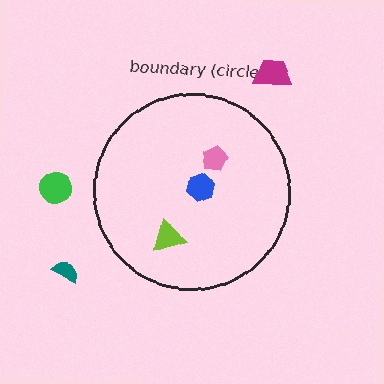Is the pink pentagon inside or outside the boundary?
Inside.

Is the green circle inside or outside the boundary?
Outside.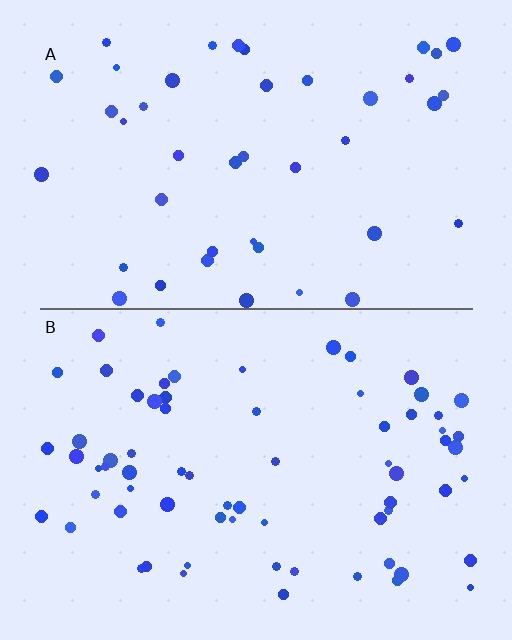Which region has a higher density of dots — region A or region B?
B (the bottom).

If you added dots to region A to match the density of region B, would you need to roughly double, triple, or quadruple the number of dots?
Approximately double.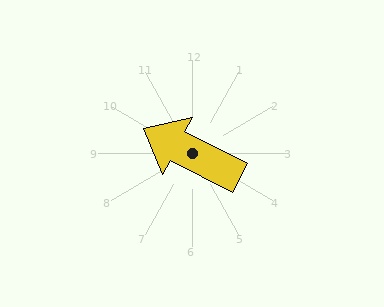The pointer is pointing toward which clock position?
Roughly 10 o'clock.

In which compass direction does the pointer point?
Northwest.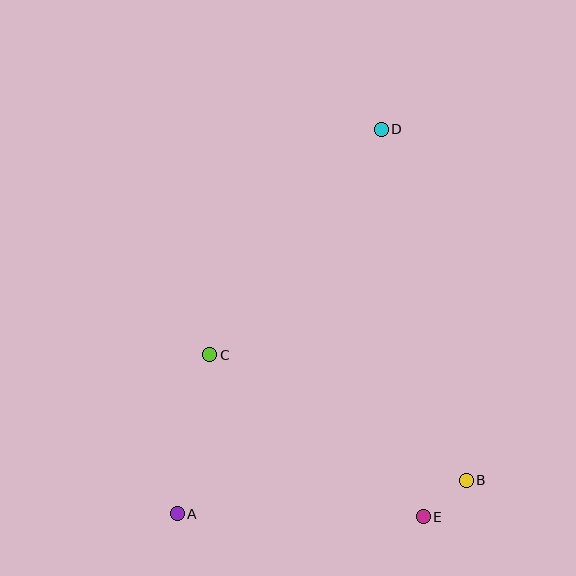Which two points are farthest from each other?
Points A and D are farthest from each other.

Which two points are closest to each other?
Points B and E are closest to each other.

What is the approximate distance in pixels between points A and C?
The distance between A and C is approximately 162 pixels.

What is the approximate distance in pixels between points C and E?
The distance between C and E is approximately 268 pixels.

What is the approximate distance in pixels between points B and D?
The distance between B and D is approximately 361 pixels.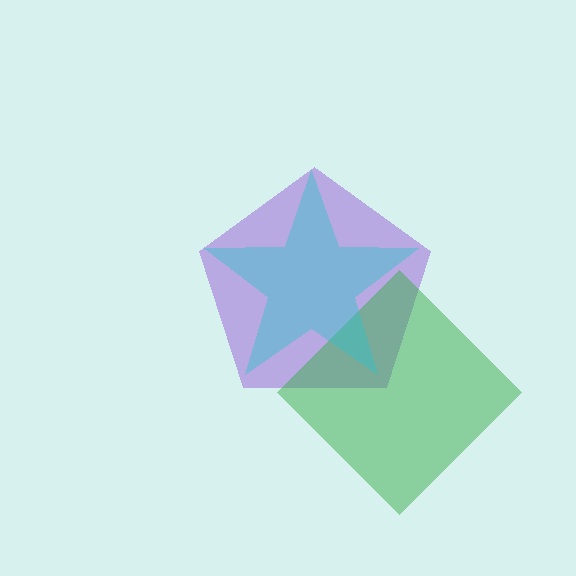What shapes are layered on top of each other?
The layered shapes are: a purple pentagon, a green diamond, a cyan star.